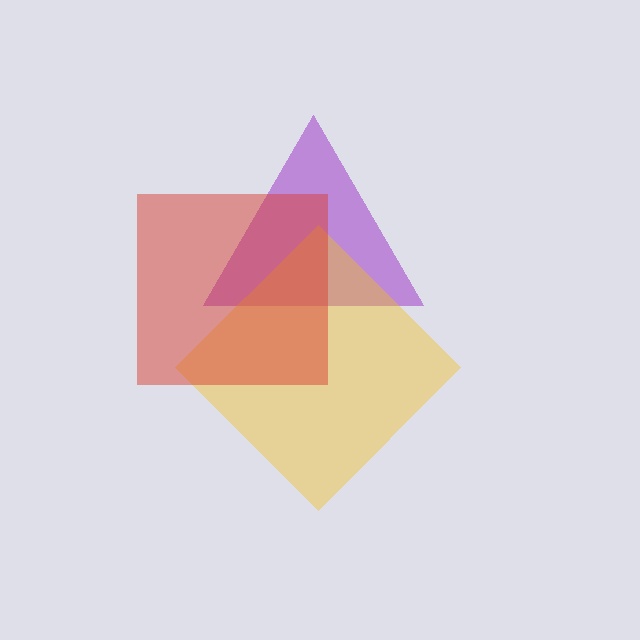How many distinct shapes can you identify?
There are 3 distinct shapes: a purple triangle, a yellow diamond, a red square.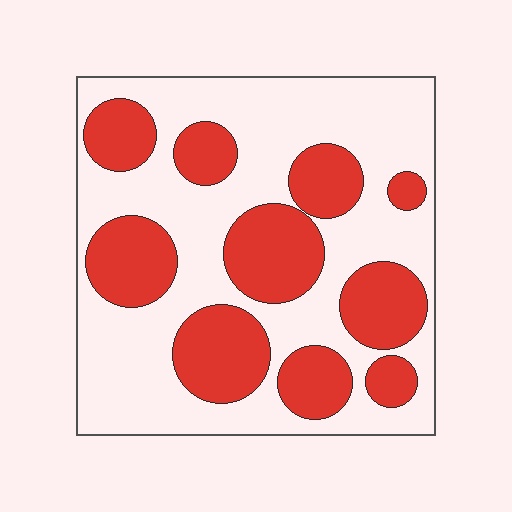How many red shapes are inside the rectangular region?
10.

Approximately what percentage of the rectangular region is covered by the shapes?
Approximately 40%.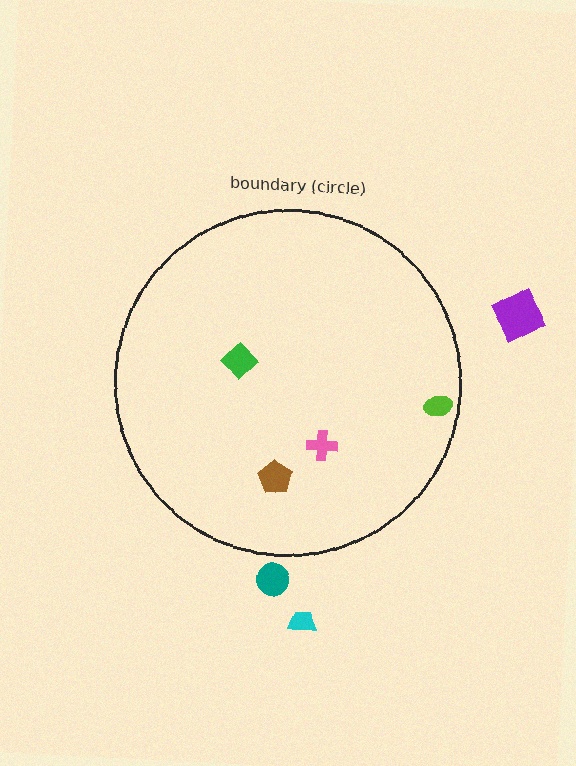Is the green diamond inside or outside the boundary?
Inside.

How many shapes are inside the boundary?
4 inside, 3 outside.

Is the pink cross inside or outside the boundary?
Inside.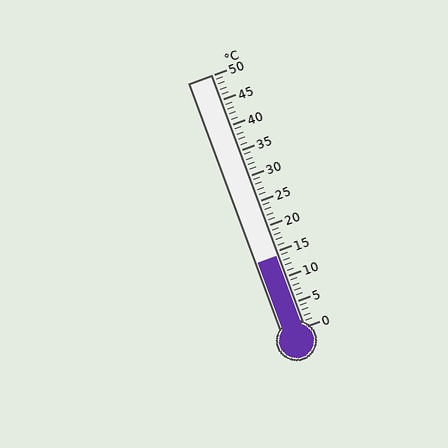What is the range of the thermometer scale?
The thermometer scale ranges from 0°C to 50°C.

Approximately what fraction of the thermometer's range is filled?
The thermometer is filled to approximately 30% of its range.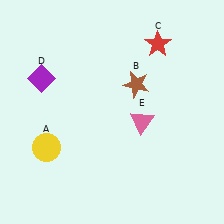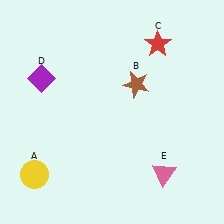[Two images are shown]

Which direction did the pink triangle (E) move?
The pink triangle (E) moved down.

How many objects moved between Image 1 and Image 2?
2 objects moved between the two images.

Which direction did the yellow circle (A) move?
The yellow circle (A) moved down.